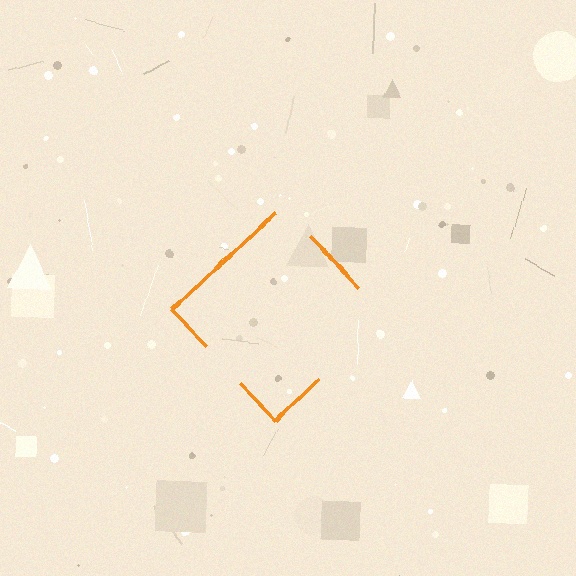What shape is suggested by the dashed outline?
The dashed outline suggests a diamond.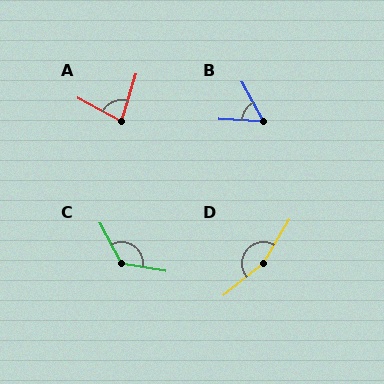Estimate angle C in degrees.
Approximately 128 degrees.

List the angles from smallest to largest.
B (59°), A (79°), C (128°), D (160°).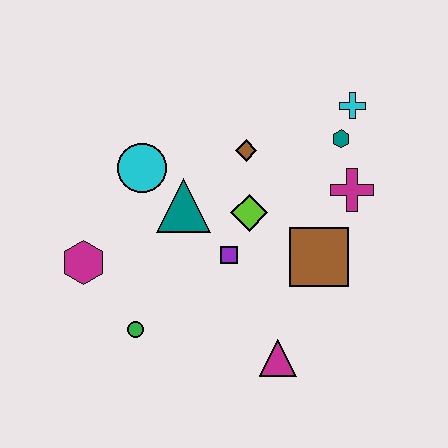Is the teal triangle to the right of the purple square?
No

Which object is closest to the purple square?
The lime diamond is closest to the purple square.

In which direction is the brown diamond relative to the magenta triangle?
The brown diamond is above the magenta triangle.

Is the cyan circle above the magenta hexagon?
Yes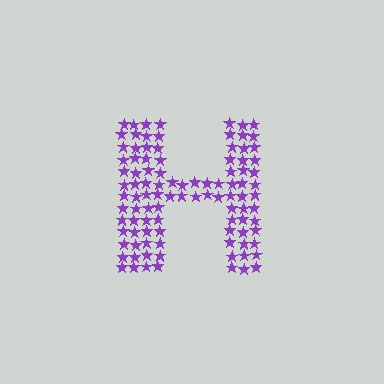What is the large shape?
The large shape is the letter H.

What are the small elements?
The small elements are stars.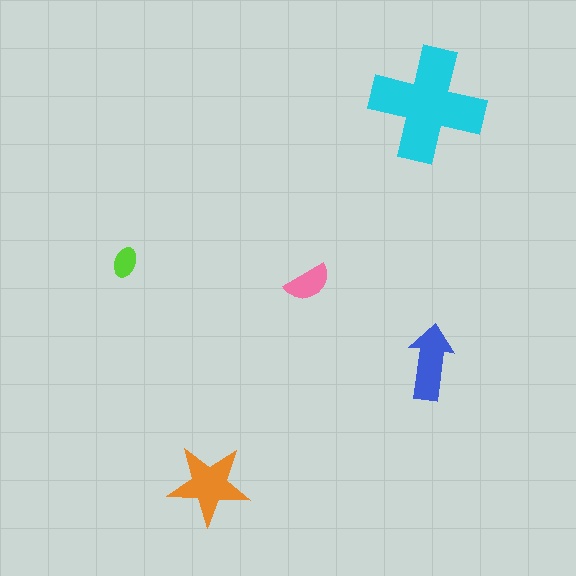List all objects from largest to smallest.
The cyan cross, the orange star, the blue arrow, the pink semicircle, the lime ellipse.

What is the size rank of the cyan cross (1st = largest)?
1st.